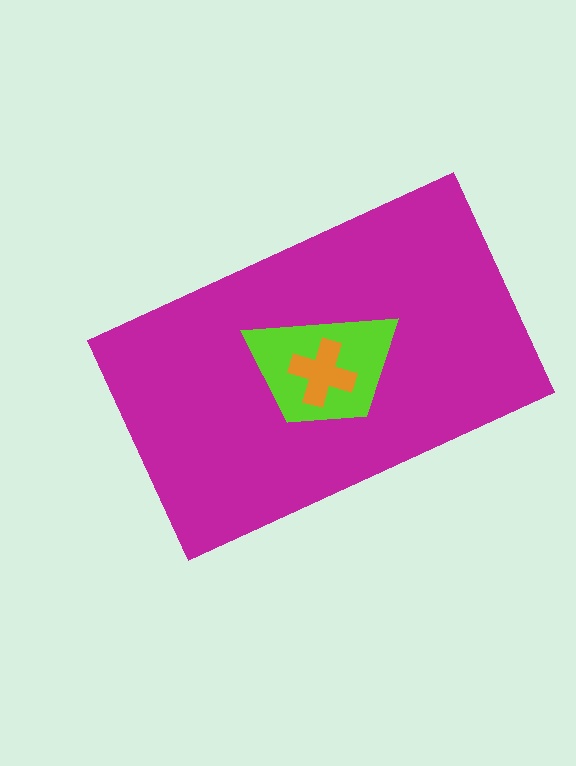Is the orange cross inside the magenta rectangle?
Yes.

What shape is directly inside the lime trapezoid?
The orange cross.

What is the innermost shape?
The orange cross.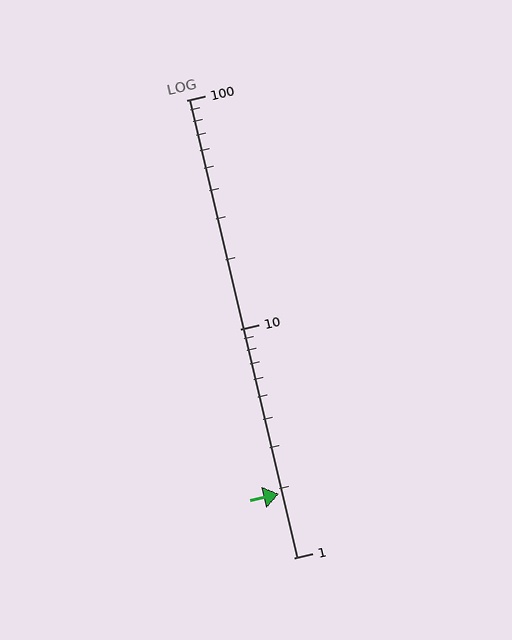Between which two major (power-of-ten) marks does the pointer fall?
The pointer is between 1 and 10.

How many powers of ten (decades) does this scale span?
The scale spans 2 decades, from 1 to 100.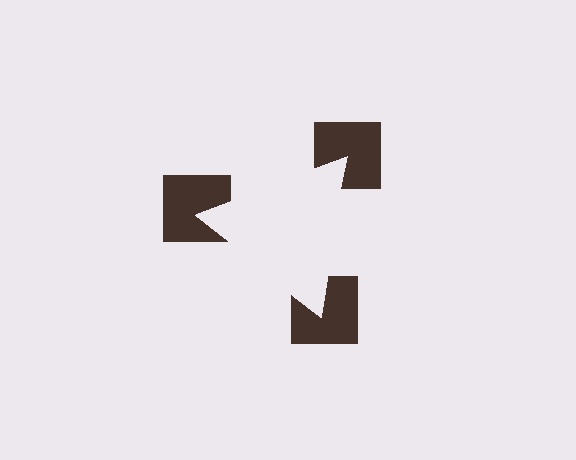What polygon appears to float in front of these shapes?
An illusory triangle — its edges are inferred from the aligned wedge cuts in the notched squares, not physically drawn.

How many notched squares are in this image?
There are 3 — one at each vertex of the illusory triangle.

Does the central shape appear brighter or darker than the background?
It typically appears slightly brighter than the background, even though no actual brightness change is drawn.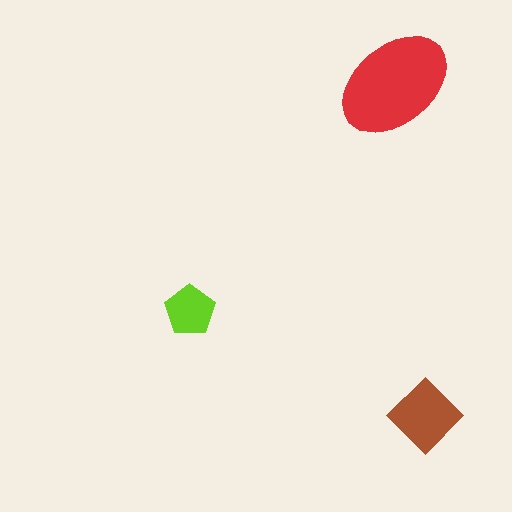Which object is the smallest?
The lime pentagon.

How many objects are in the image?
There are 3 objects in the image.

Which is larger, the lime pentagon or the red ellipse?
The red ellipse.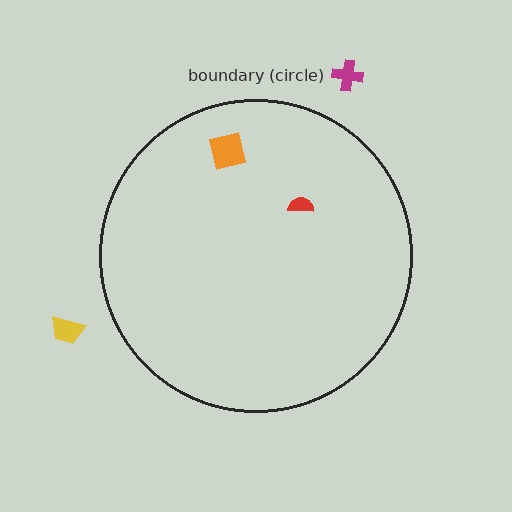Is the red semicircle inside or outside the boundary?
Inside.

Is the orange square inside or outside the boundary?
Inside.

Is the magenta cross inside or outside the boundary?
Outside.